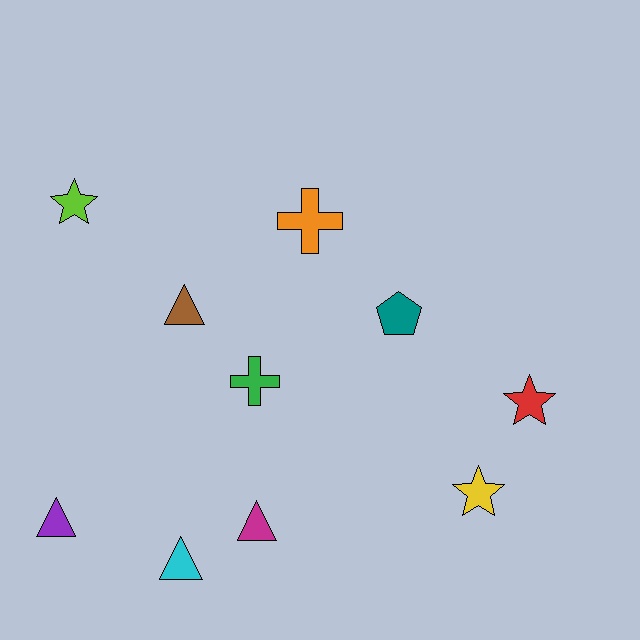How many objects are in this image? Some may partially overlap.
There are 10 objects.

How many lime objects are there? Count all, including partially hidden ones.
There is 1 lime object.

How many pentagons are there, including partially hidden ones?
There is 1 pentagon.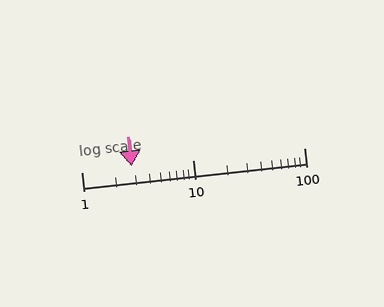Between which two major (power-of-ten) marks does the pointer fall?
The pointer is between 1 and 10.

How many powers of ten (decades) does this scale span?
The scale spans 2 decades, from 1 to 100.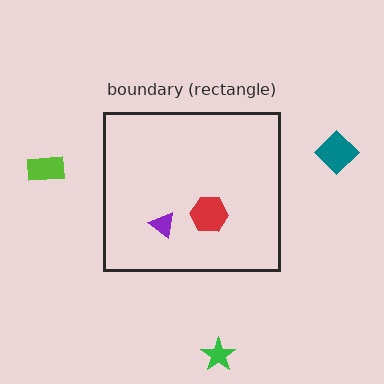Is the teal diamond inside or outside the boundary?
Outside.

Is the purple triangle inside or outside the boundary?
Inside.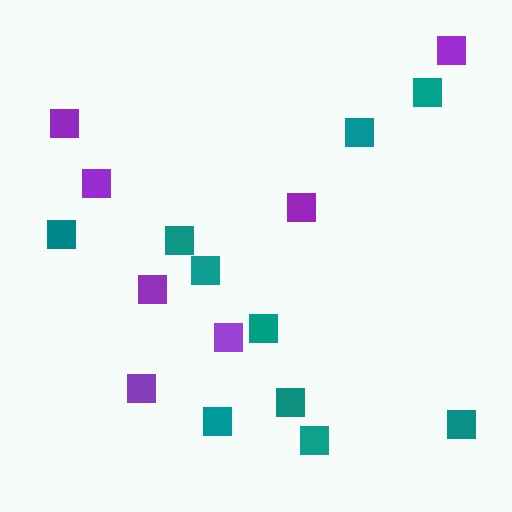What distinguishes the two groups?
There are 2 groups: one group of teal squares (10) and one group of purple squares (7).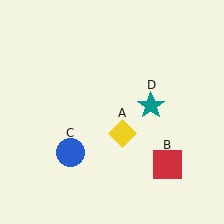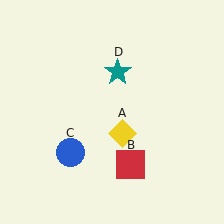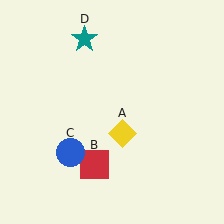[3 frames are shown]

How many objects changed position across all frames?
2 objects changed position: red square (object B), teal star (object D).